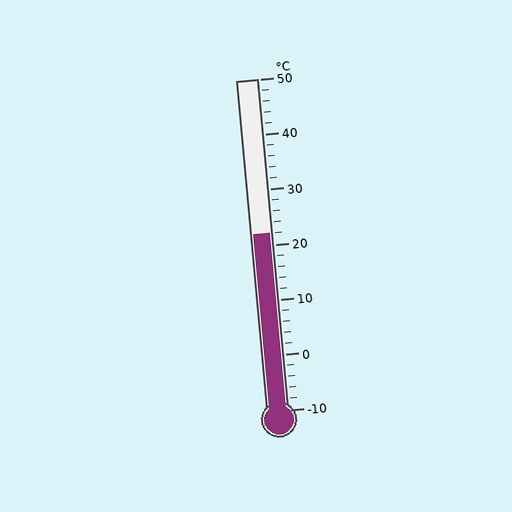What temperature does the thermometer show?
The thermometer shows approximately 22°C.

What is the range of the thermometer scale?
The thermometer scale ranges from -10°C to 50°C.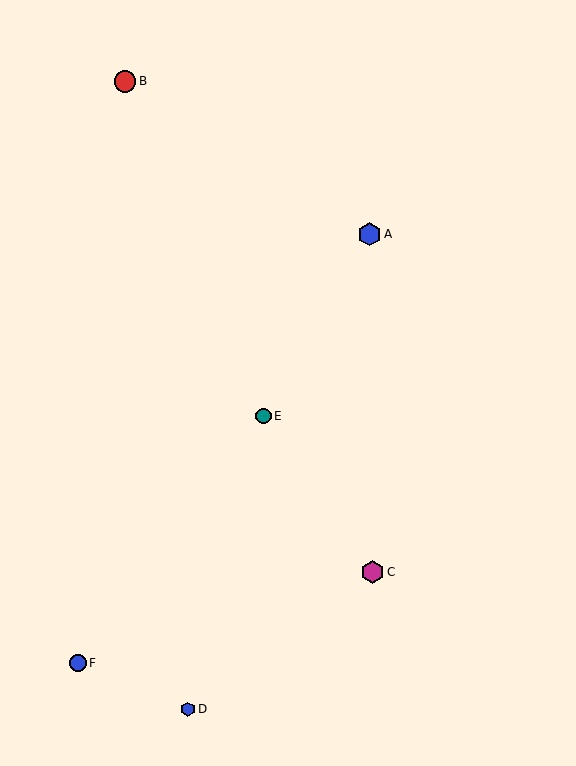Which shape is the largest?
The blue hexagon (labeled A) is the largest.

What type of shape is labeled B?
Shape B is a red circle.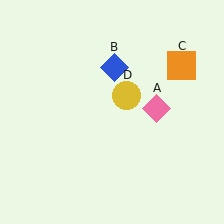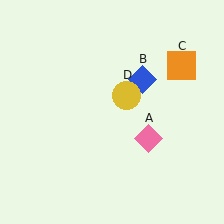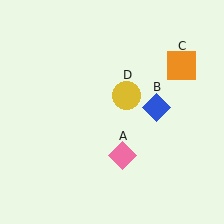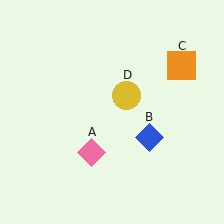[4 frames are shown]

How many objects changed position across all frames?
2 objects changed position: pink diamond (object A), blue diamond (object B).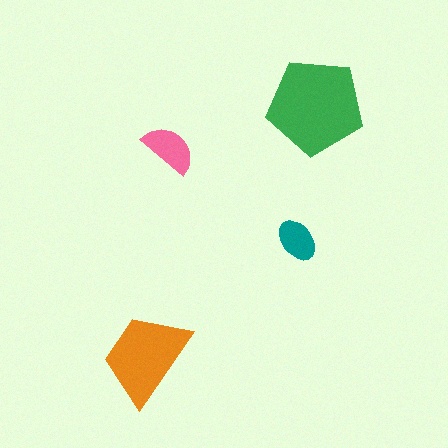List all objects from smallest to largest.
The teal ellipse, the pink semicircle, the orange trapezoid, the green pentagon.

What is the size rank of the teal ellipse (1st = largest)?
4th.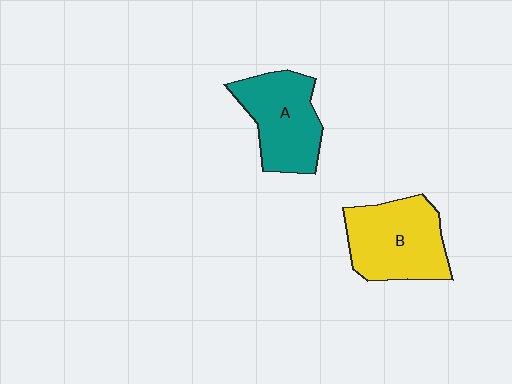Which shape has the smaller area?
Shape A (teal).